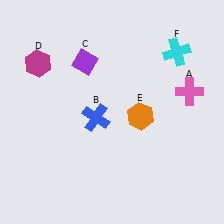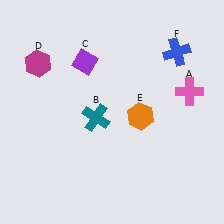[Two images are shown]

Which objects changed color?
B changed from blue to teal. F changed from cyan to blue.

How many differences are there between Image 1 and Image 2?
There are 2 differences between the two images.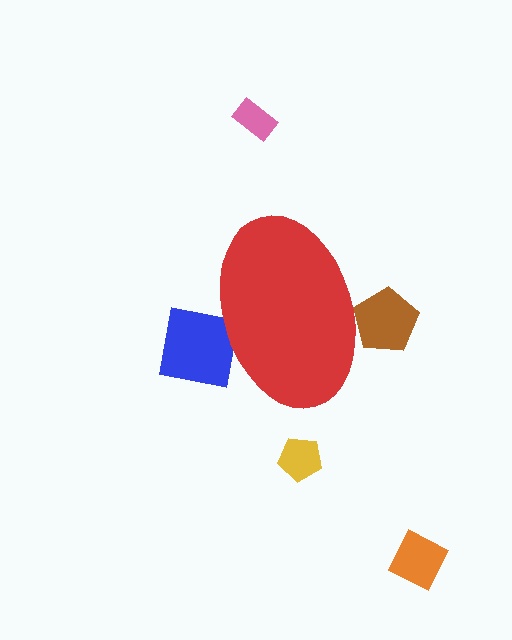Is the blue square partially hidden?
Yes, the blue square is partially hidden behind the red ellipse.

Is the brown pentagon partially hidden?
Yes, the brown pentagon is partially hidden behind the red ellipse.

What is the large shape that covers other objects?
A red ellipse.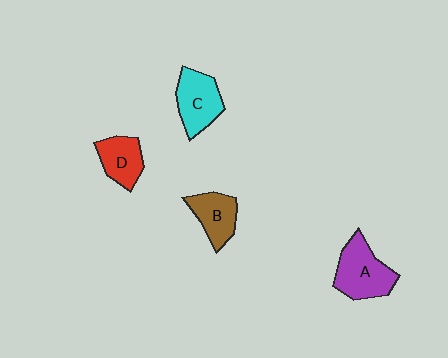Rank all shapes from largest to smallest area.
From largest to smallest: A (purple), C (cyan), B (brown), D (red).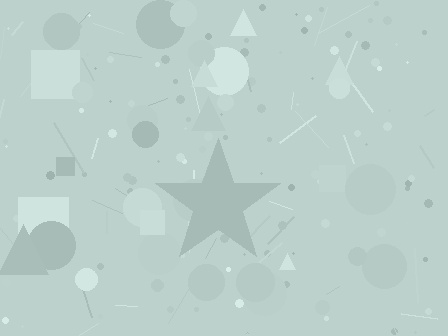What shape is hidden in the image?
A star is hidden in the image.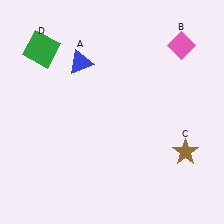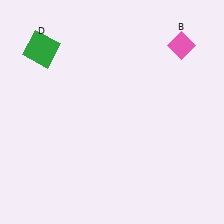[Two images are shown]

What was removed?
The blue triangle (A), the brown star (C) were removed in Image 2.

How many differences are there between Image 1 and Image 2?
There are 2 differences between the two images.